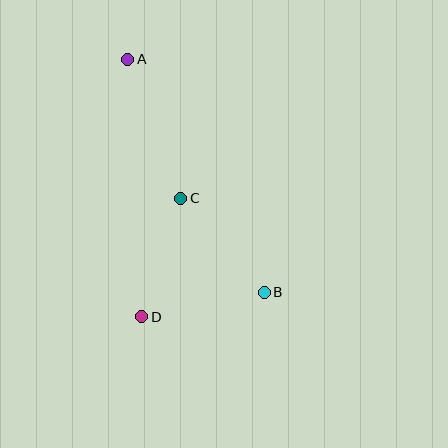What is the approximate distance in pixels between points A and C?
The distance between A and C is approximately 149 pixels.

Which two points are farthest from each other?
Points A and B are farthest from each other.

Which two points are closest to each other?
Points C and D are closest to each other.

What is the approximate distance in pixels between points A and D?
The distance between A and D is approximately 258 pixels.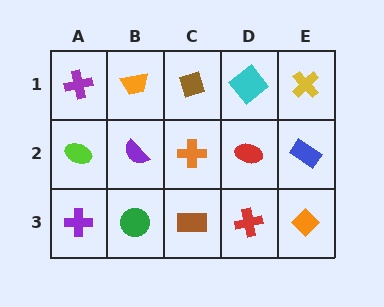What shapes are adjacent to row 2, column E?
A yellow cross (row 1, column E), an orange diamond (row 3, column E), a red ellipse (row 2, column D).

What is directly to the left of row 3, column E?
A red cross.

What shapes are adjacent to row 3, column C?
An orange cross (row 2, column C), a green circle (row 3, column B), a red cross (row 3, column D).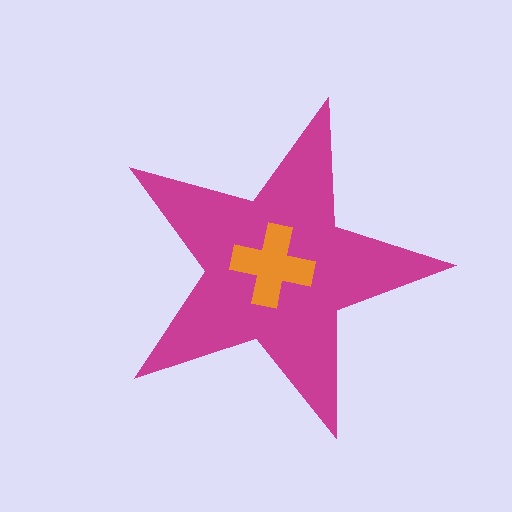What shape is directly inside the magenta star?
The orange cross.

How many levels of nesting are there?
2.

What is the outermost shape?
The magenta star.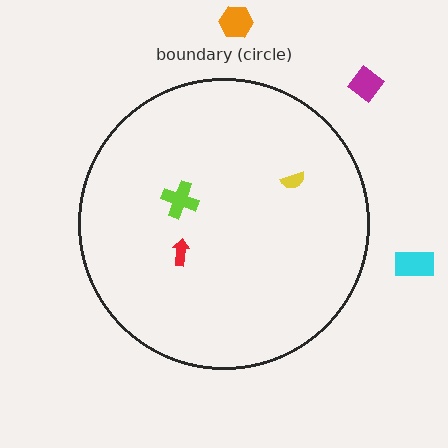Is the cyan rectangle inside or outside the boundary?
Outside.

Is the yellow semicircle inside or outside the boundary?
Inside.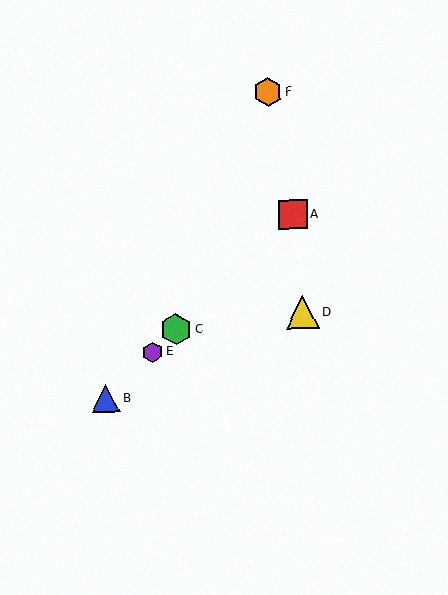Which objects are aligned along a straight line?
Objects A, B, C, E are aligned along a straight line.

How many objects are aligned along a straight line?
4 objects (A, B, C, E) are aligned along a straight line.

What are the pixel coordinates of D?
Object D is at (303, 312).